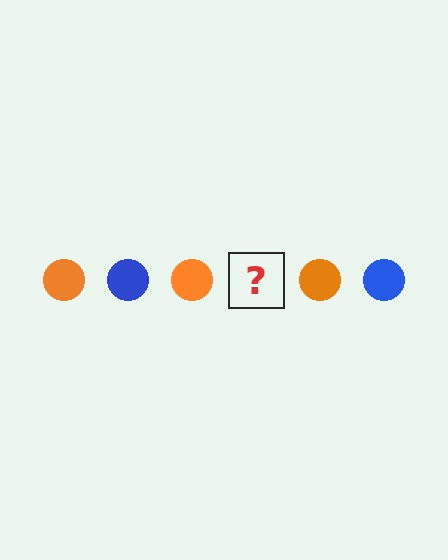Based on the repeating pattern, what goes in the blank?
The blank should be a blue circle.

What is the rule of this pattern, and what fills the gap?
The rule is that the pattern cycles through orange, blue circles. The gap should be filled with a blue circle.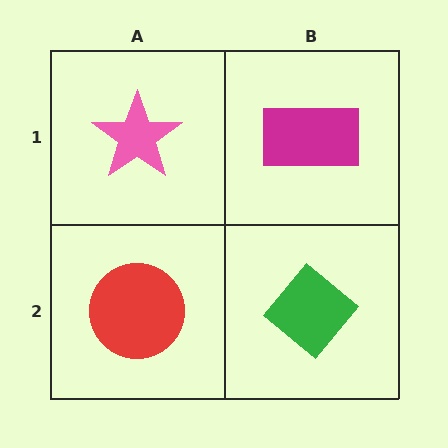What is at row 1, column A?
A pink star.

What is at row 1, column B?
A magenta rectangle.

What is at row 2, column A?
A red circle.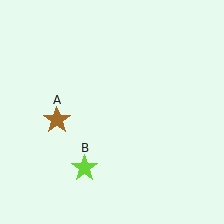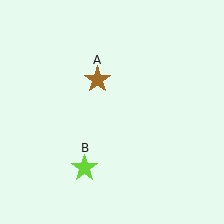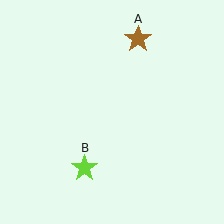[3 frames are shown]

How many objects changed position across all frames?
1 object changed position: brown star (object A).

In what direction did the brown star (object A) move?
The brown star (object A) moved up and to the right.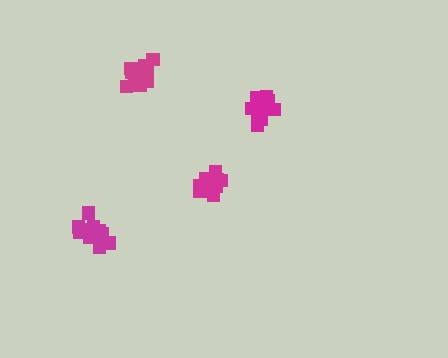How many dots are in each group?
Group 1: 16 dots, Group 2: 13 dots, Group 3: 11 dots, Group 4: 13 dots (53 total).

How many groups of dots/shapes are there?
There are 4 groups.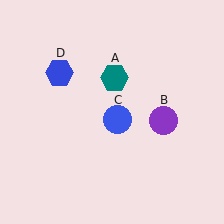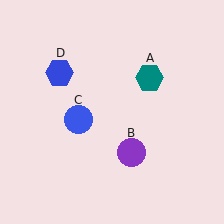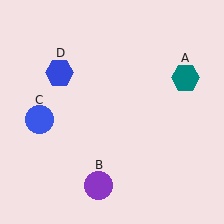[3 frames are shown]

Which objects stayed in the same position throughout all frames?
Blue hexagon (object D) remained stationary.